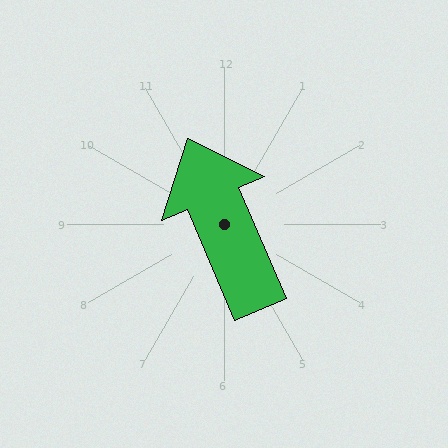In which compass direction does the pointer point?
Northwest.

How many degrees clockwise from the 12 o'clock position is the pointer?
Approximately 337 degrees.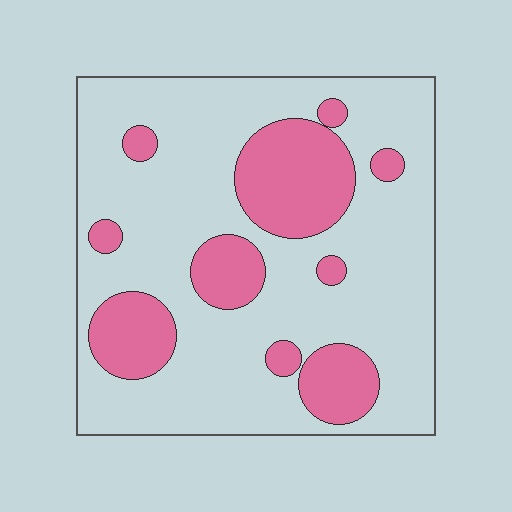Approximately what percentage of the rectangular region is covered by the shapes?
Approximately 25%.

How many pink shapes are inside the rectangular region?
10.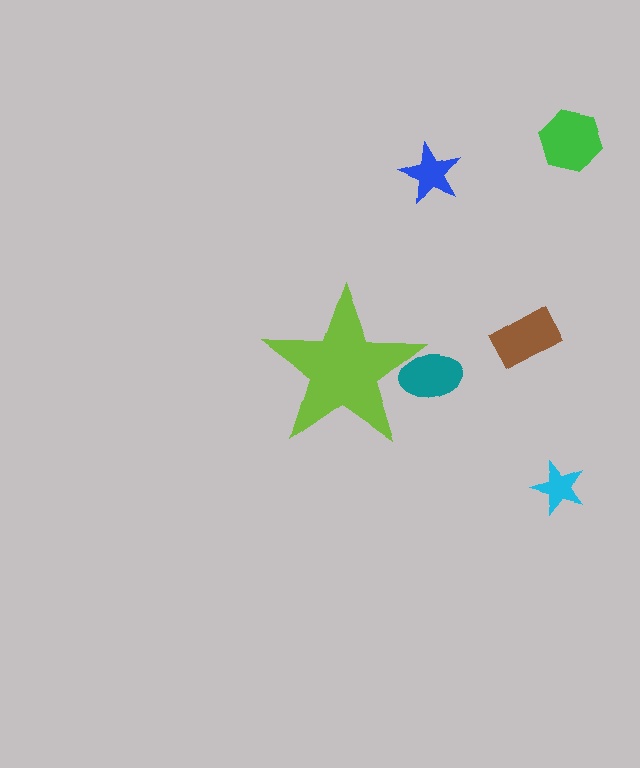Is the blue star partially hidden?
No, the blue star is fully visible.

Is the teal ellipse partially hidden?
Yes, the teal ellipse is partially hidden behind the lime star.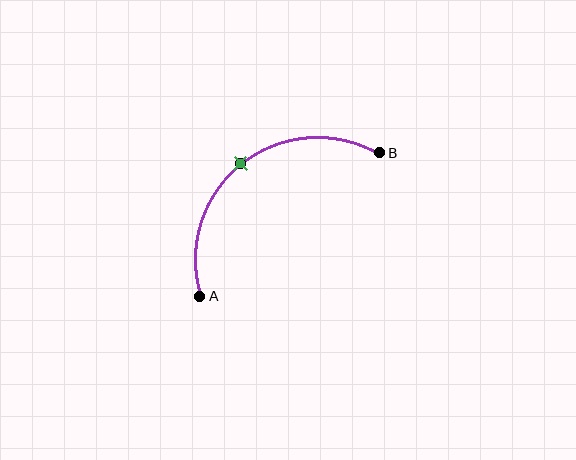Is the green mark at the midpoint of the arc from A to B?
Yes. The green mark lies on the arc at equal arc-length from both A and B — it is the arc midpoint.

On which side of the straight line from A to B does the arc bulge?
The arc bulges above and to the left of the straight line connecting A and B.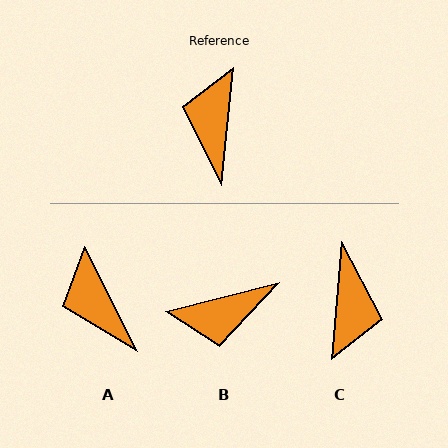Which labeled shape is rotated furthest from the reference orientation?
C, about 179 degrees away.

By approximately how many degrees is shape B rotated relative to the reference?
Approximately 110 degrees counter-clockwise.